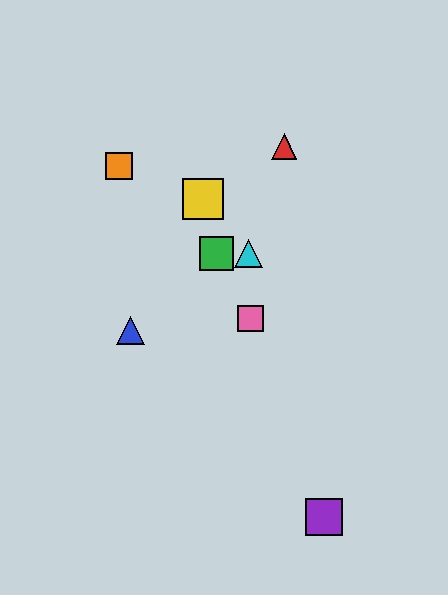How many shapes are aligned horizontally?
2 shapes (the green square, the cyan triangle) are aligned horizontally.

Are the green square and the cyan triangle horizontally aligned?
Yes, both are at y≈254.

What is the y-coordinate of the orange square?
The orange square is at y≈166.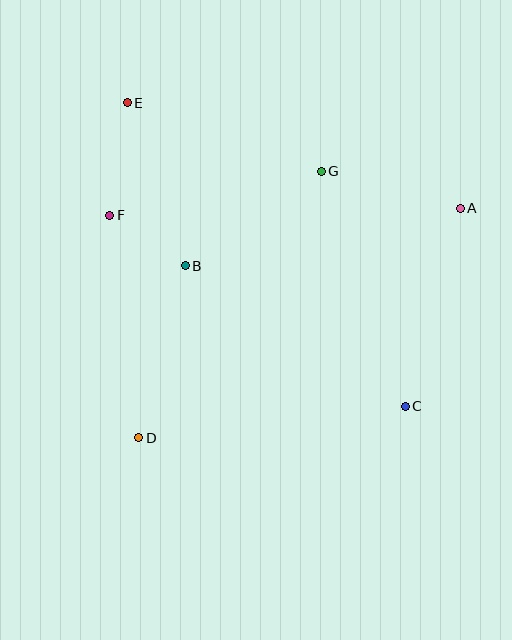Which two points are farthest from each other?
Points C and E are farthest from each other.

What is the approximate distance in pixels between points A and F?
The distance between A and F is approximately 351 pixels.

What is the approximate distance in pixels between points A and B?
The distance between A and B is approximately 281 pixels.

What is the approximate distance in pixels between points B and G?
The distance between B and G is approximately 166 pixels.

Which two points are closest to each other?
Points B and F are closest to each other.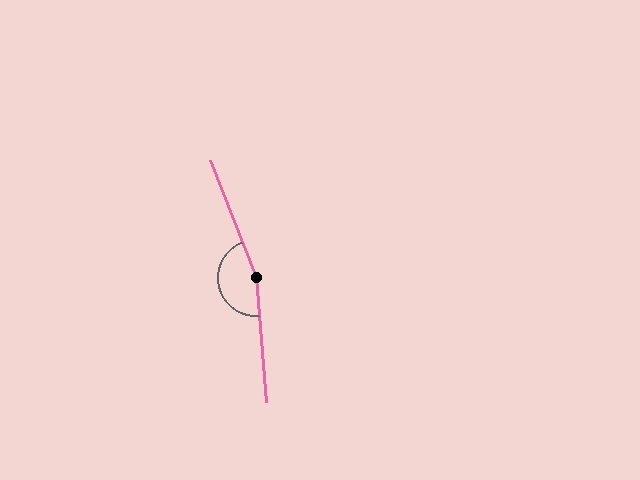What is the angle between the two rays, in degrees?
Approximately 163 degrees.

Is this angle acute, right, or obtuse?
It is obtuse.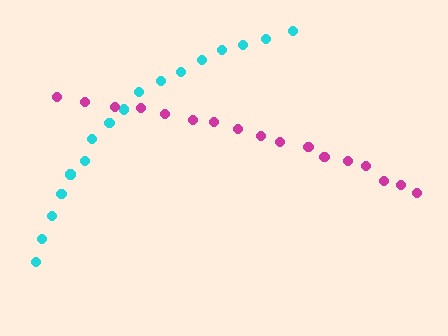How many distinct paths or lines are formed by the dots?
There are 2 distinct paths.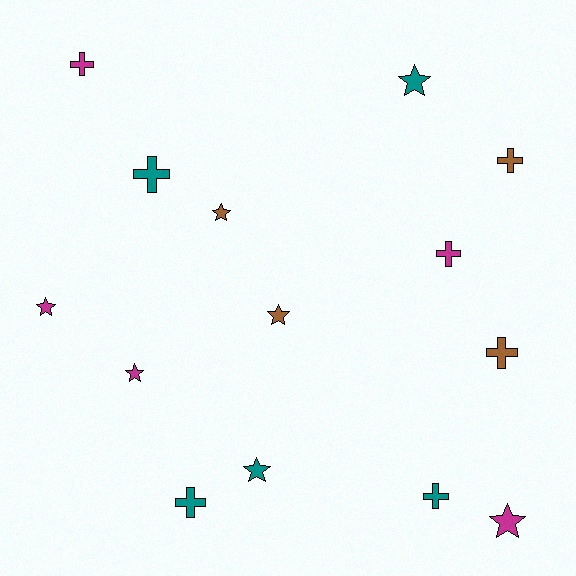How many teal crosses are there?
There are 3 teal crosses.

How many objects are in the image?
There are 14 objects.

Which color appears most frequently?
Magenta, with 5 objects.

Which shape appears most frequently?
Cross, with 7 objects.